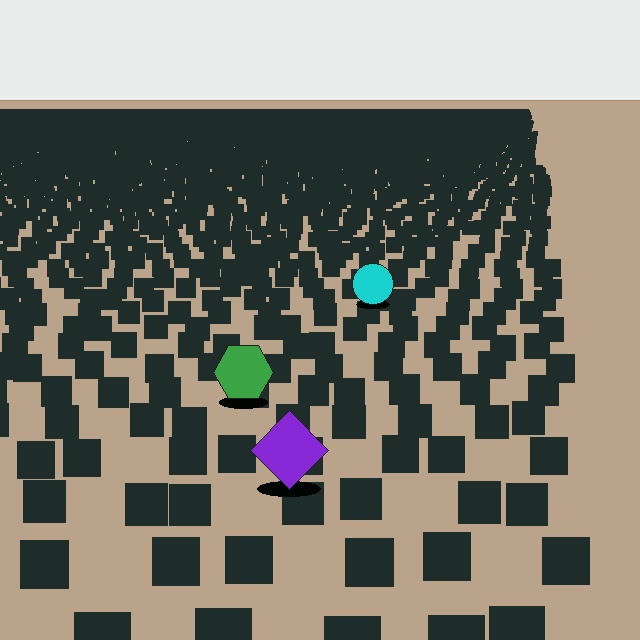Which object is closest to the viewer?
The purple diamond is closest. The texture marks near it are larger and more spread out.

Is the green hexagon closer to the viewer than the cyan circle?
Yes. The green hexagon is closer — you can tell from the texture gradient: the ground texture is coarser near it.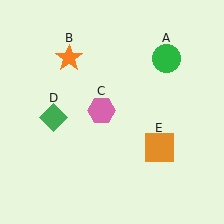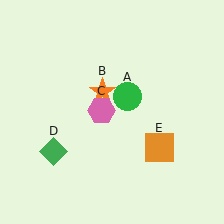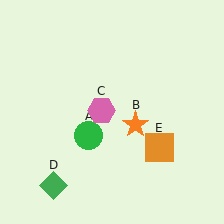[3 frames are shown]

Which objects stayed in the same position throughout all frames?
Pink hexagon (object C) and orange square (object E) remained stationary.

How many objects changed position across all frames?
3 objects changed position: green circle (object A), orange star (object B), green diamond (object D).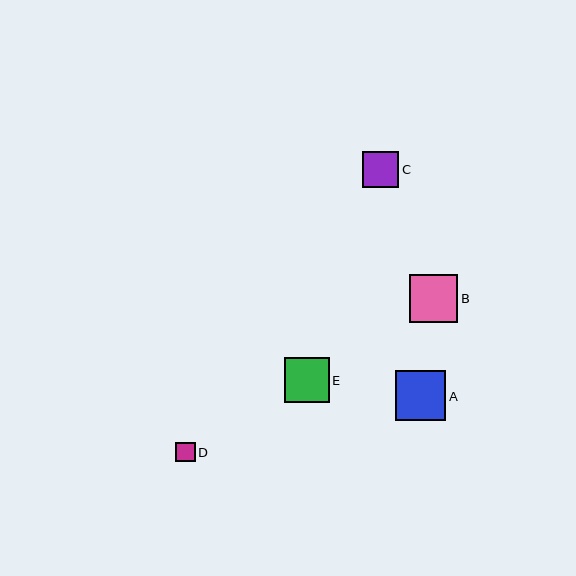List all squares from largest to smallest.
From largest to smallest: A, B, E, C, D.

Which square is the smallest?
Square D is the smallest with a size of approximately 20 pixels.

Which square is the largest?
Square A is the largest with a size of approximately 50 pixels.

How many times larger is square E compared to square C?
Square E is approximately 1.2 times the size of square C.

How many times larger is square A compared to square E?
Square A is approximately 1.1 times the size of square E.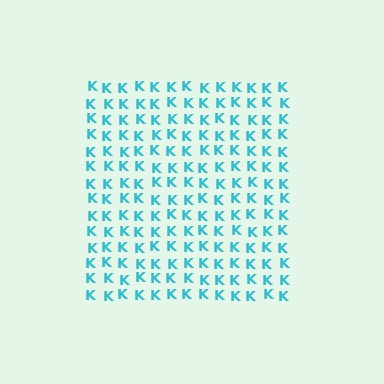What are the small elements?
The small elements are letter K's.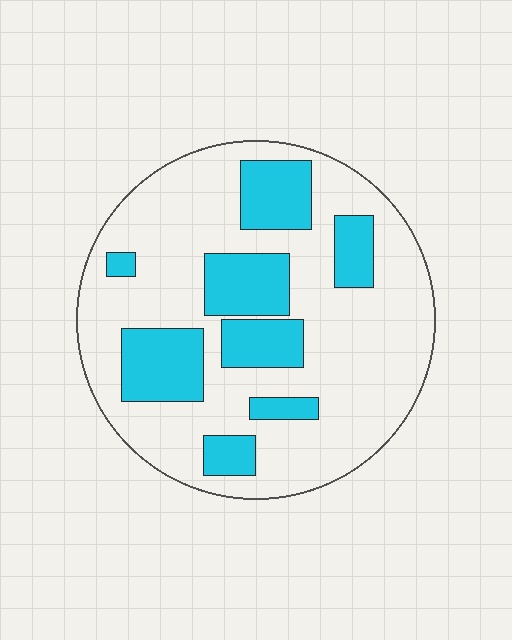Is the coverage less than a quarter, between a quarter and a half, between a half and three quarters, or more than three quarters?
Between a quarter and a half.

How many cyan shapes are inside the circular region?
8.